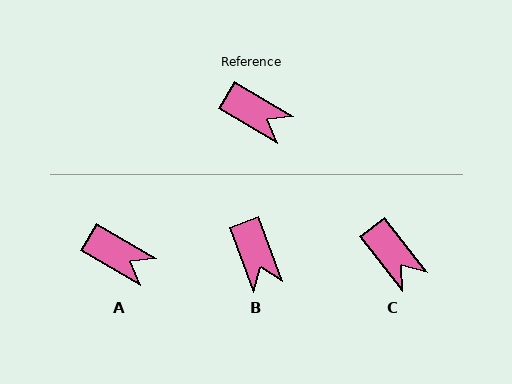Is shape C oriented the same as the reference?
No, it is off by about 21 degrees.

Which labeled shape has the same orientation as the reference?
A.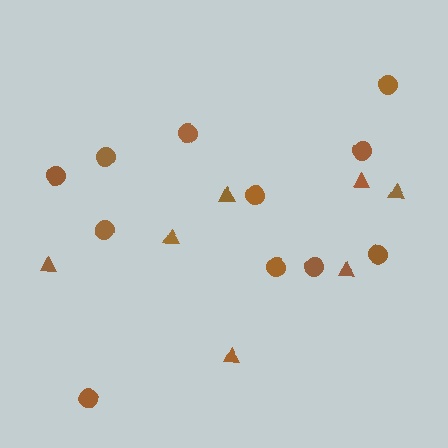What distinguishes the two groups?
There are 2 groups: one group of circles (11) and one group of triangles (7).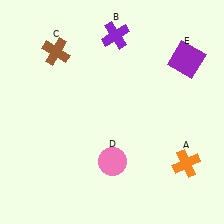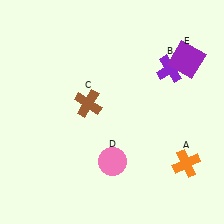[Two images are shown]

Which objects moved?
The objects that moved are: the purple cross (B), the brown cross (C).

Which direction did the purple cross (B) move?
The purple cross (B) moved right.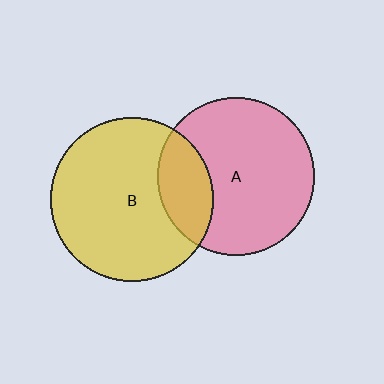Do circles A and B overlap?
Yes.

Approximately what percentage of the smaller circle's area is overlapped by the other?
Approximately 25%.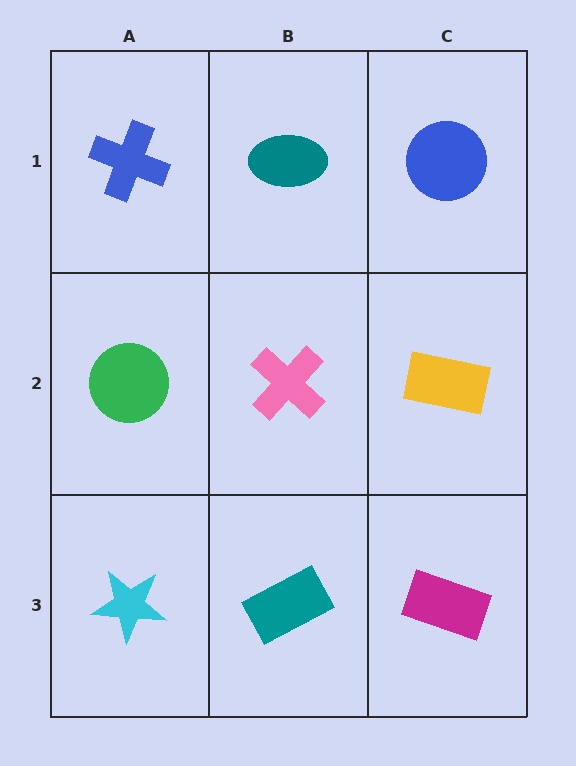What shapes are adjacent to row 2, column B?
A teal ellipse (row 1, column B), a teal rectangle (row 3, column B), a green circle (row 2, column A), a yellow rectangle (row 2, column C).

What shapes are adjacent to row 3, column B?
A pink cross (row 2, column B), a cyan star (row 3, column A), a magenta rectangle (row 3, column C).